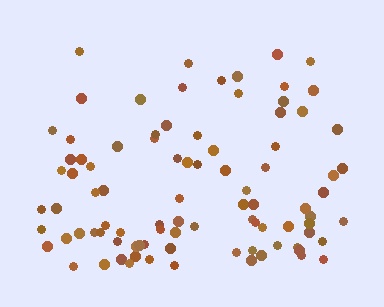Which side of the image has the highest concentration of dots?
The bottom.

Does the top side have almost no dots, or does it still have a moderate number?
Still a moderate number, just noticeably fewer than the bottom.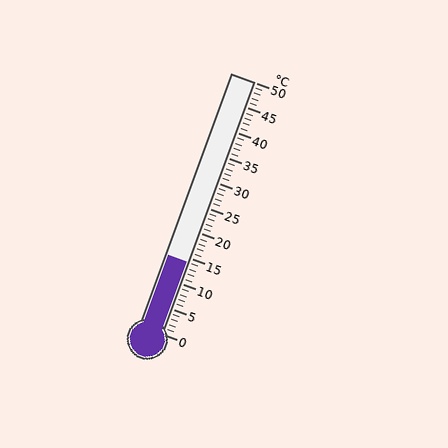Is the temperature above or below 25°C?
The temperature is below 25°C.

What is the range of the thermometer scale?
The thermometer scale ranges from 0°C to 50°C.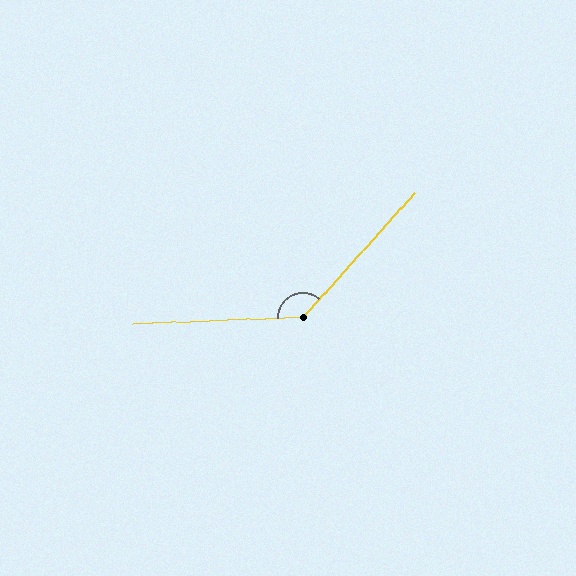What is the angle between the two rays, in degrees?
Approximately 134 degrees.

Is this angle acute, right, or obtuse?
It is obtuse.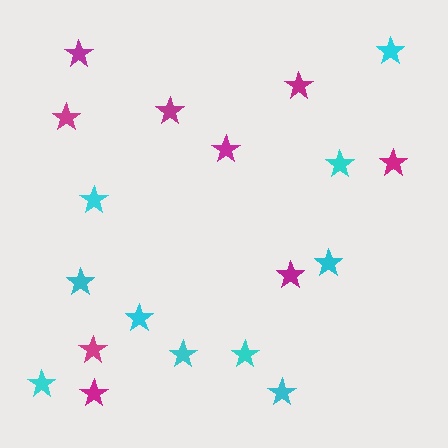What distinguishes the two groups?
There are 2 groups: one group of cyan stars (10) and one group of magenta stars (9).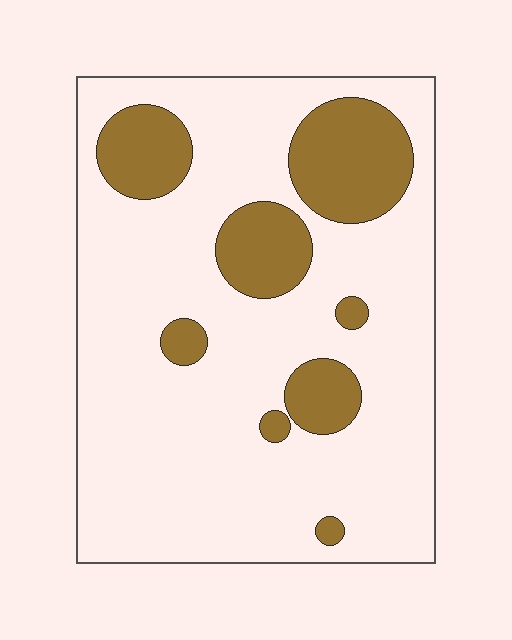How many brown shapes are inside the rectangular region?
8.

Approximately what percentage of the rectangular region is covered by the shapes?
Approximately 20%.